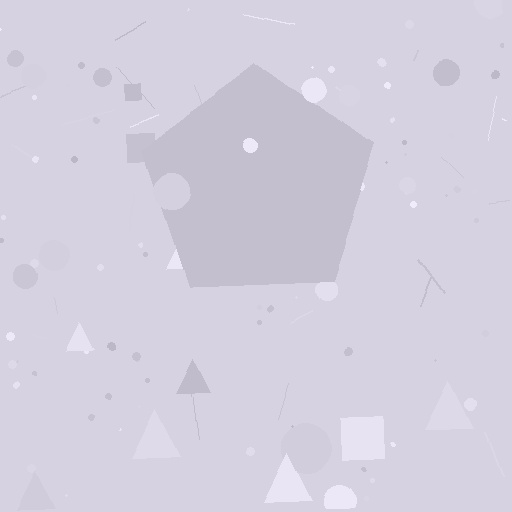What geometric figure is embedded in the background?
A pentagon is embedded in the background.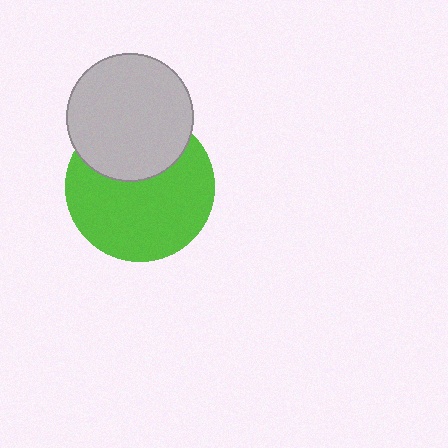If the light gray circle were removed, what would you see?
You would see the complete lime circle.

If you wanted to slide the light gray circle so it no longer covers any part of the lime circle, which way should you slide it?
Slide it up — that is the most direct way to separate the two shapes.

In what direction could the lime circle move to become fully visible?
The lime circle could move down. That would shift it out from behind the light gray circle entirely.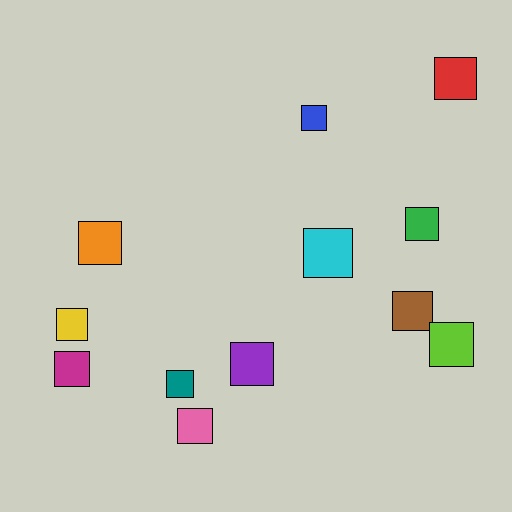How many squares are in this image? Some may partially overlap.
There are 12 squares.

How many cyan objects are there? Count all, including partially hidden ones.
There is 1 cyan object.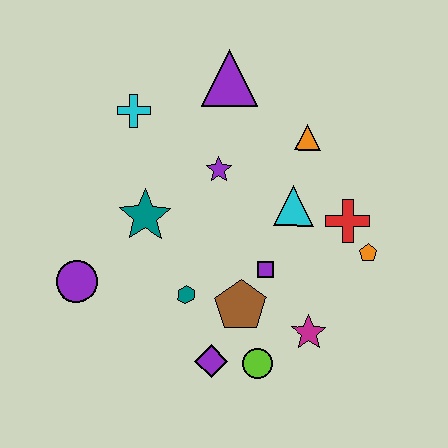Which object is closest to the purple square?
The brown pentagon is closest to the purple square.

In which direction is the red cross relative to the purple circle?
The red cross is to the right of the purple circle.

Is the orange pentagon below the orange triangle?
Yes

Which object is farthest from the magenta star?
The cyan cross is farthest from the magenta star.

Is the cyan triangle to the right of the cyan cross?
Yes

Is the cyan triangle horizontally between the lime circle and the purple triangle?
No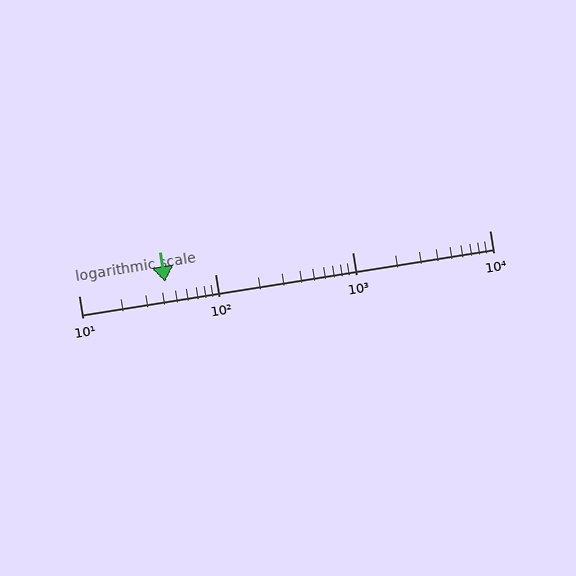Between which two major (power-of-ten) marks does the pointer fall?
The pointer is between 10 and 100.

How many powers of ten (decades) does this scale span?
The scale spans 3 decades, from 10 to 10000.